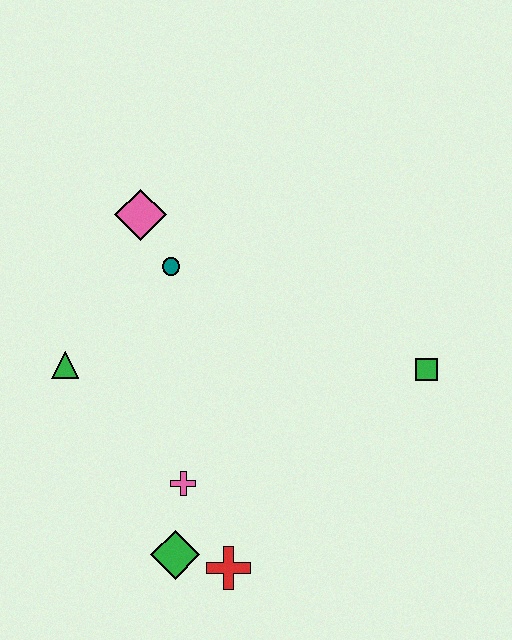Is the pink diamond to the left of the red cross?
Yes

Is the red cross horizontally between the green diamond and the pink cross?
No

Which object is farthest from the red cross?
The pink diamond is farthest from the red cross.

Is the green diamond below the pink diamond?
Yes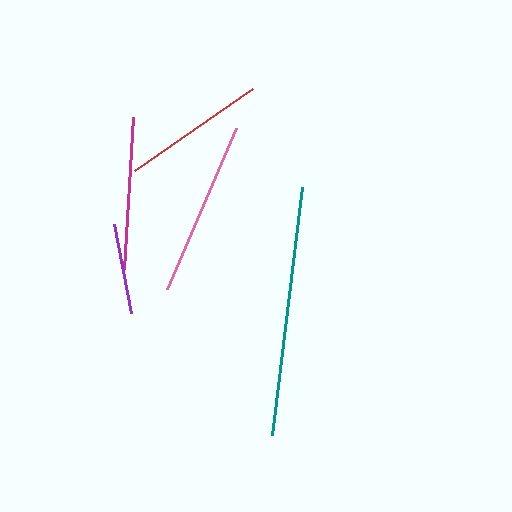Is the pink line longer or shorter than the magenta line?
The pink line is longer than the magenta line.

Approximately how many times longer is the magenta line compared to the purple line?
The magenta line is approximately 1.7 times the length of the purple line.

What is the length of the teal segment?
The teal segment is approximately 249 pixels long.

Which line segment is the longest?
The teal line is the longest at approximately 249 pixels.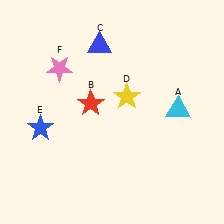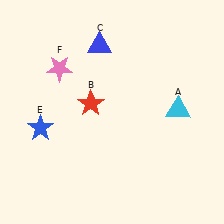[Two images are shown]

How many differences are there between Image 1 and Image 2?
There is 1 difference between the two images.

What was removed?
The yellow star (D) was removed in Image 2.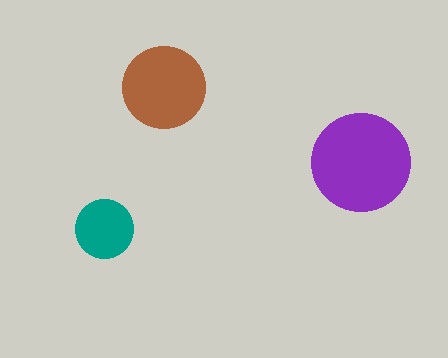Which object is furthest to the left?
The teal circle is leftmost.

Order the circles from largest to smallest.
the purple one, the brown one, the teal one.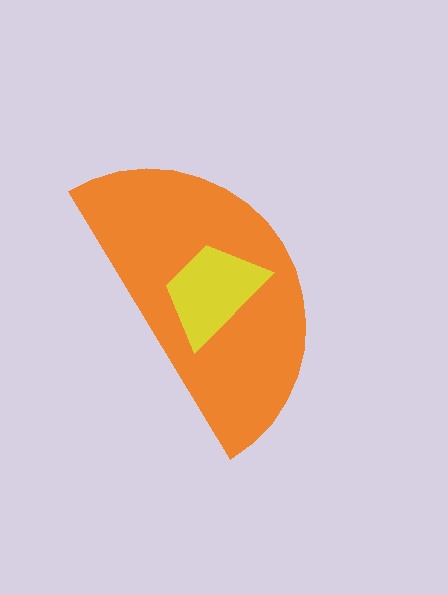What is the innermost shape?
The yellow trapezoid.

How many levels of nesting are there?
2.